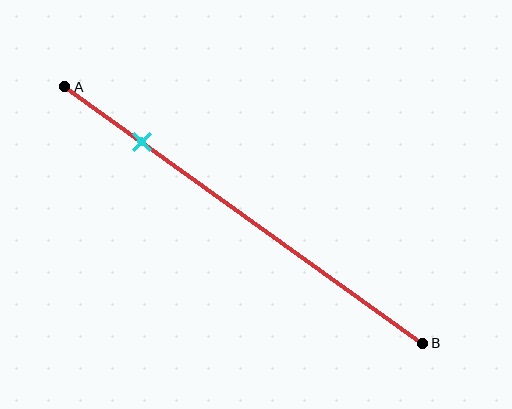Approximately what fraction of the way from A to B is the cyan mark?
The cyan mark is approximately 20% of the way from A to B.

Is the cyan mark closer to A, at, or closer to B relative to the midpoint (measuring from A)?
The cyan mark is closer to point A than the midpoint of segment AB.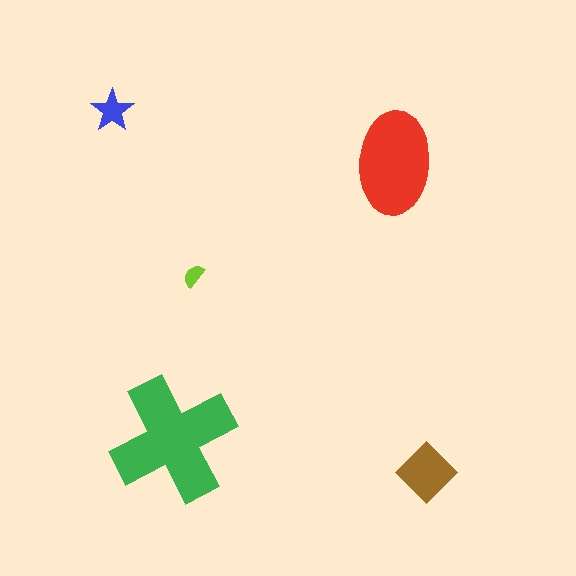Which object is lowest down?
The brown diamond is bottommost.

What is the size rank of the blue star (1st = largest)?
4th.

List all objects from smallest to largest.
The lime semicircle, the blue star, the brown diamond, the red ellipse, the green cross.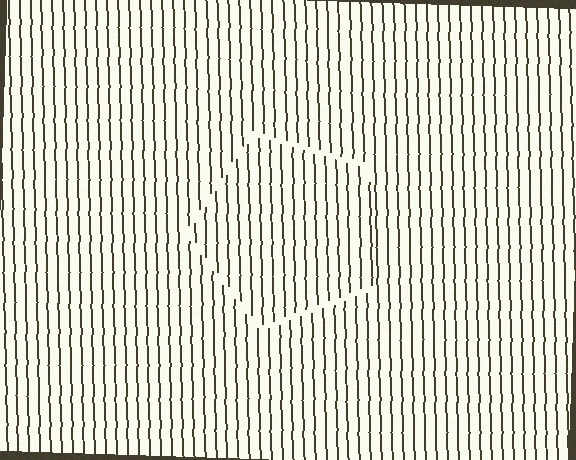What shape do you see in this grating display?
An illusory pentagon. The interior of the shape contains the same grating, shifted by half a period — the contour is defined by the phase discontinuity where line-ends from the inner and outer gratings abut.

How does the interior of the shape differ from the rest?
The interior of the shape contains the same grating, shifted by half a period — the contour is defined by the phase discontinuity where line-ends from the inner and outer gratings abut.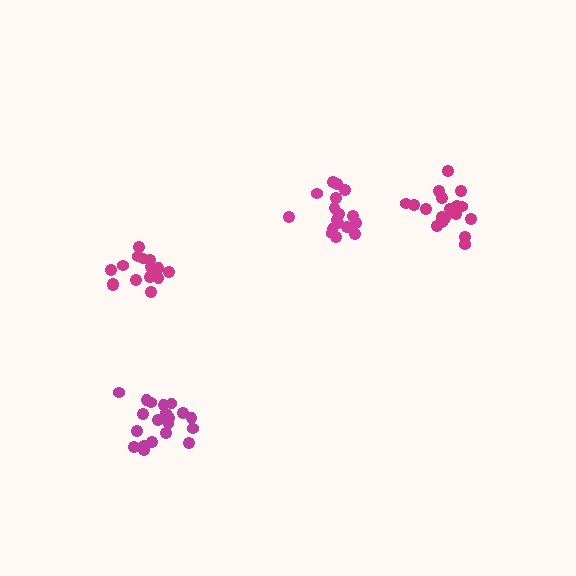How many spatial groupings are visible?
There are 4 spatial groupings.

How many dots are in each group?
Group 1: 16 dots, Group 2: 17 dots, Group 3: 20 dots, Group 4: 19 dots (72 total).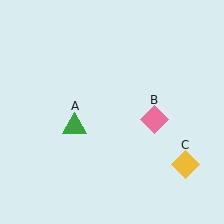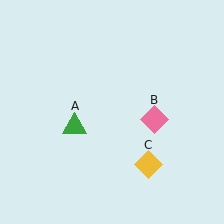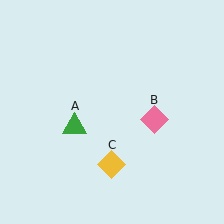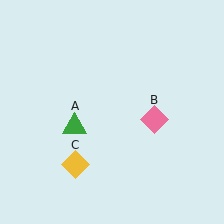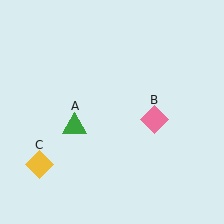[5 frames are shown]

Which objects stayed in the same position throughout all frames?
Green triangle (object A) and pink diamond (object B) remained stationary.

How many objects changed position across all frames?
1 object changed position: yellow diamond (object C).